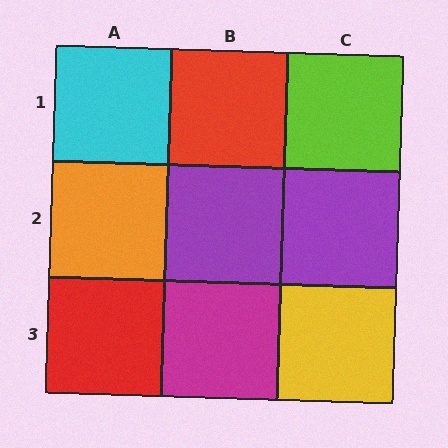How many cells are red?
2 cells are red.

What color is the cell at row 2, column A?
Orange.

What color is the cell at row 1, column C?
Lime.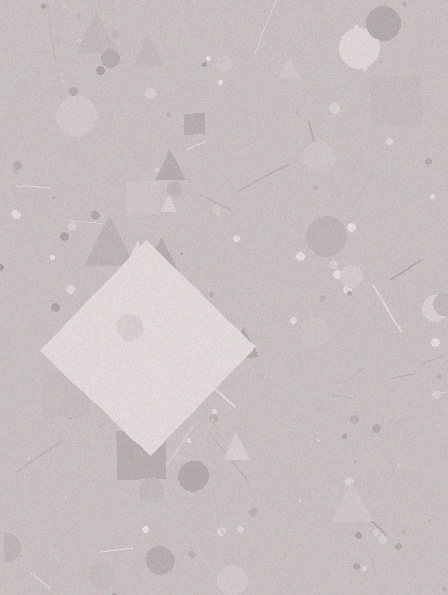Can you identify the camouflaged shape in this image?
The camouflaged shape is a diamond.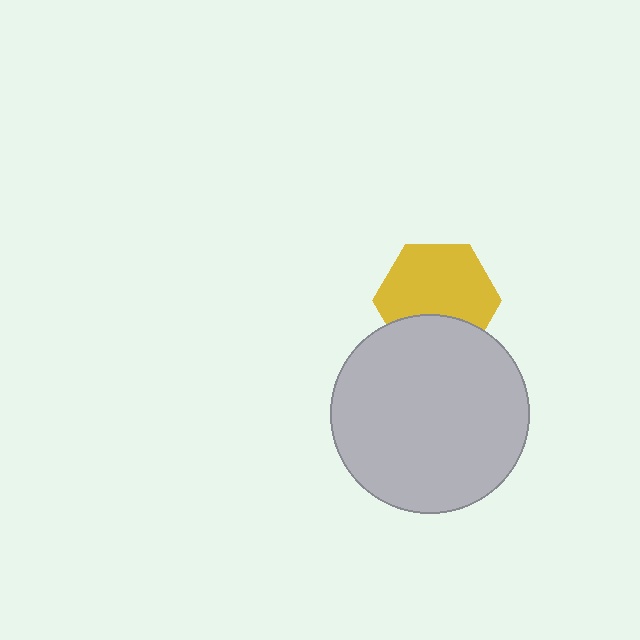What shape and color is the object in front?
The object in front is a light gray circle.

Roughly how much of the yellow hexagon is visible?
Most of it is visible (roughly 70%).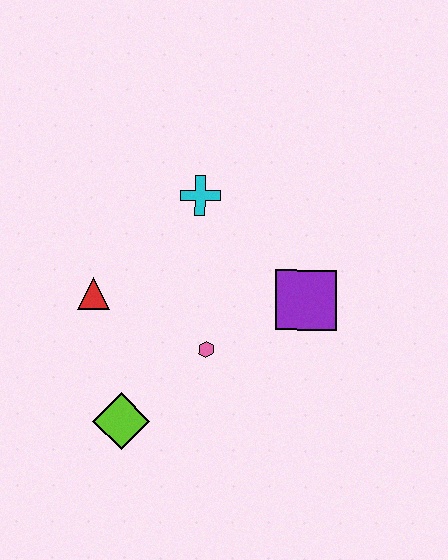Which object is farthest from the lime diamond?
The cyan cross is farthest from the lime diamond.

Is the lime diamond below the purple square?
Yes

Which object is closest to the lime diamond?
The pink hexagon is closest to the lime diamond.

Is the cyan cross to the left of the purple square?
Yes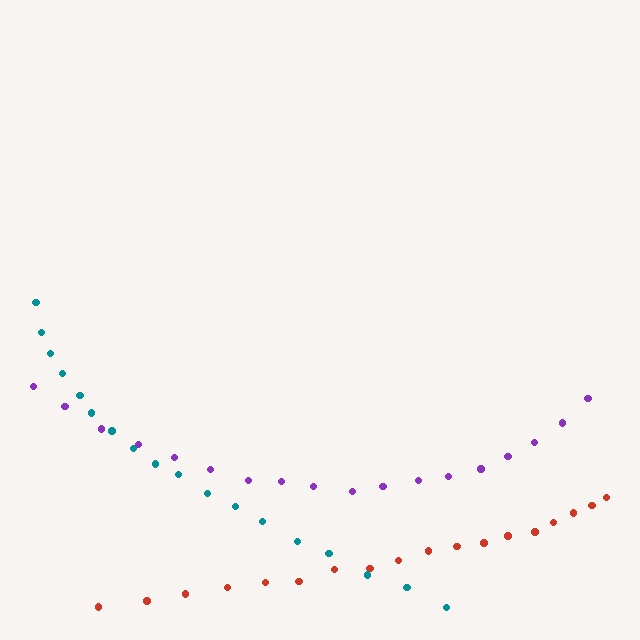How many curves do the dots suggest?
There are 3 distinct paths.